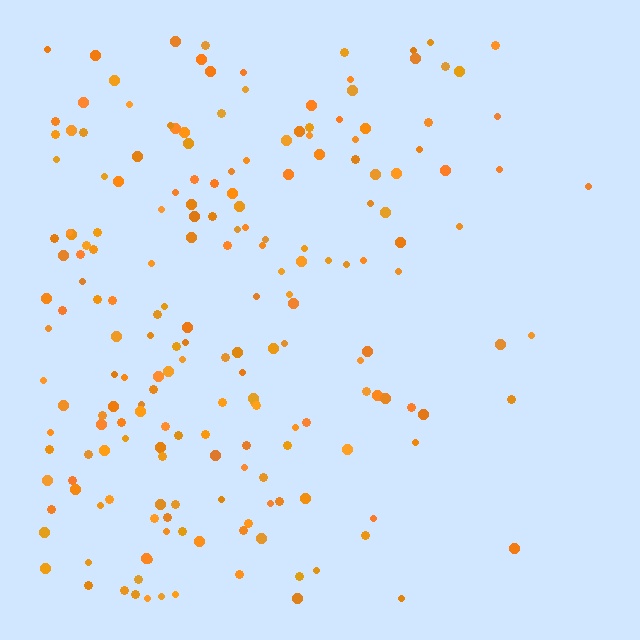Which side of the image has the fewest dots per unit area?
The right.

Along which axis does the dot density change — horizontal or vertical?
Horizontal.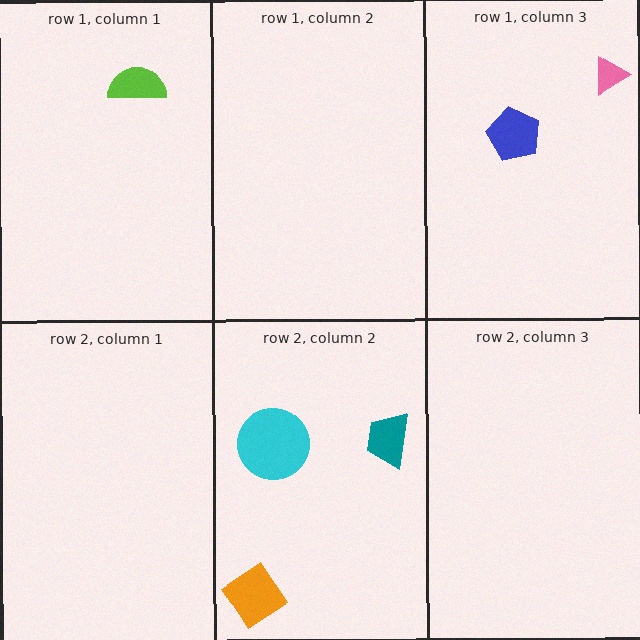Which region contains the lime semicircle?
The row 1, column 1 region.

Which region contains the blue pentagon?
The row 1, column 3 region.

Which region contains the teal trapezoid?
The row 2, column 2 region.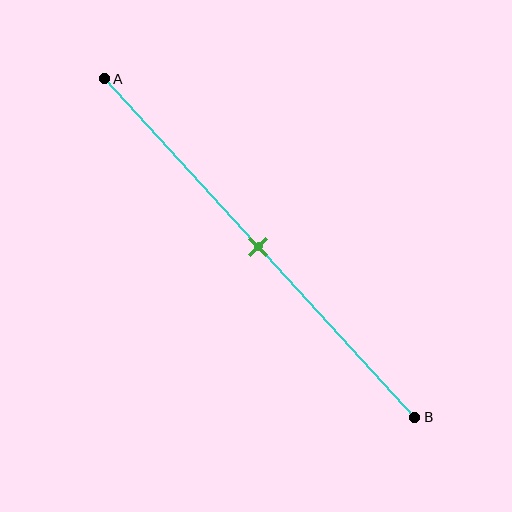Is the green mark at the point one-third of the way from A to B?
No, the mark is at about 50% from A, not at the 33% one-third point.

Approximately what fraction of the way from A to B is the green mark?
The green mark is approximately 50% of the way from A to B.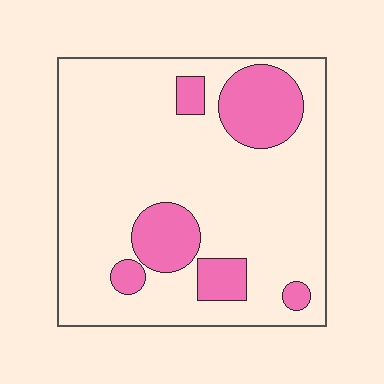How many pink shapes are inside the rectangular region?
6.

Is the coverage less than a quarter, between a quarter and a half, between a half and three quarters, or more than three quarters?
Less than a quarter.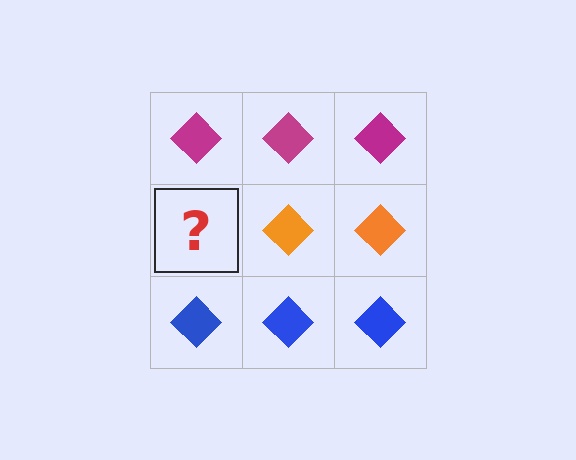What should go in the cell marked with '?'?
The missing cell should contain an orange diamond.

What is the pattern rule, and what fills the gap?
The rule is that each row has a consistent color. The gap should be filled with an orange diamond.